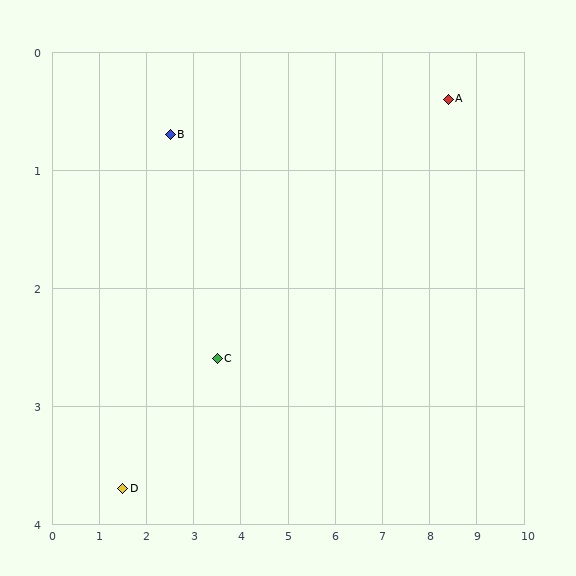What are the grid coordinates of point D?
Point D is at approximately (1.5, 3.7).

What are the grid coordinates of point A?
Point A is at approximately (8.4, 0.4).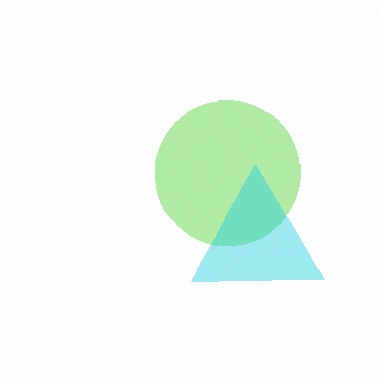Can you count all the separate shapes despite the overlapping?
Yes, there are 2 separate shapes.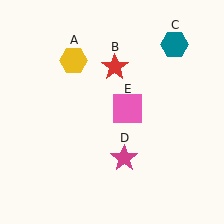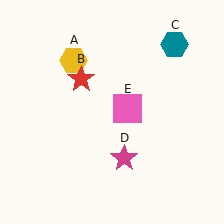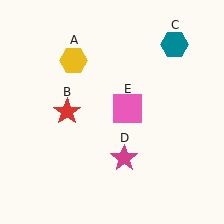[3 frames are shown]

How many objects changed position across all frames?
1 object changed position: red star (object B).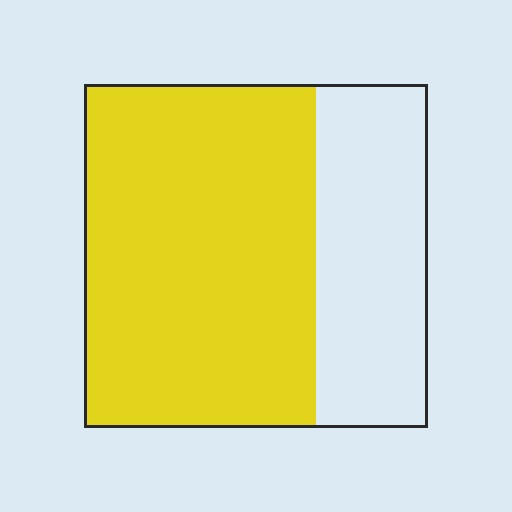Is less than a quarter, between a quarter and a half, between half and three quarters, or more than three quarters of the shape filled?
Between half and three quarters.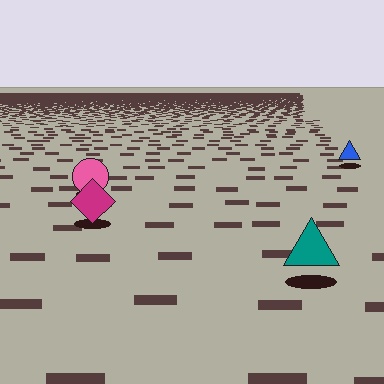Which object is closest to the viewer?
The teal triangle is closest. The texture marks near it are larger and more spread out.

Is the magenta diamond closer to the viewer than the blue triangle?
Yes. The magenta diamond is closer — you can tell from the texture gradient: the ground texture is coarser near it.